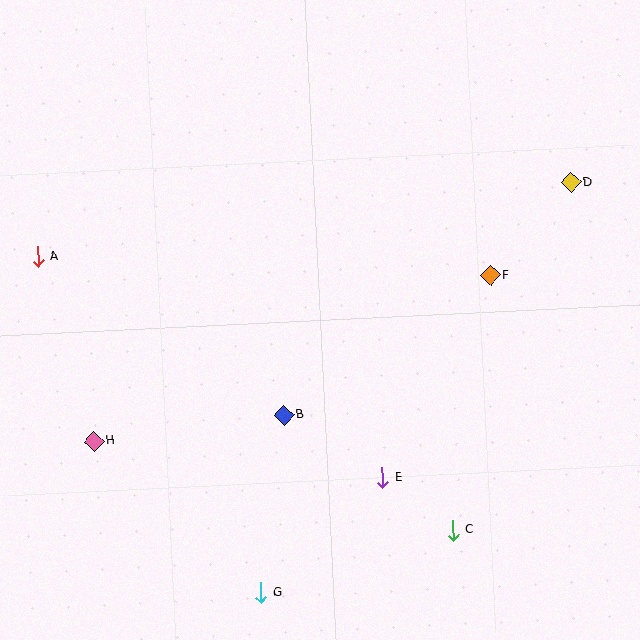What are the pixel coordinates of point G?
Point G is at (261, 593).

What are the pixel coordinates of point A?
Point A is at (38, 256).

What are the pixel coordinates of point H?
Point H is at (94, 441).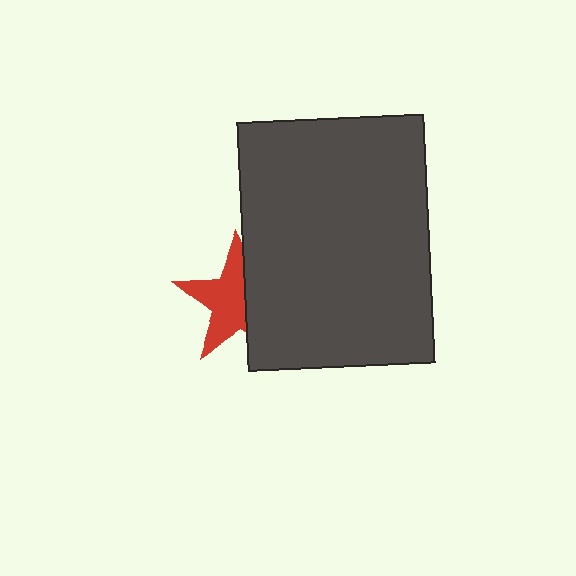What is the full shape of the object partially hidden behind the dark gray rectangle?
The partially hidden object is a red star.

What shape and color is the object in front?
The object in front is a dark gray rectangle.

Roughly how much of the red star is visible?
About half of it is visible (roughly 58%).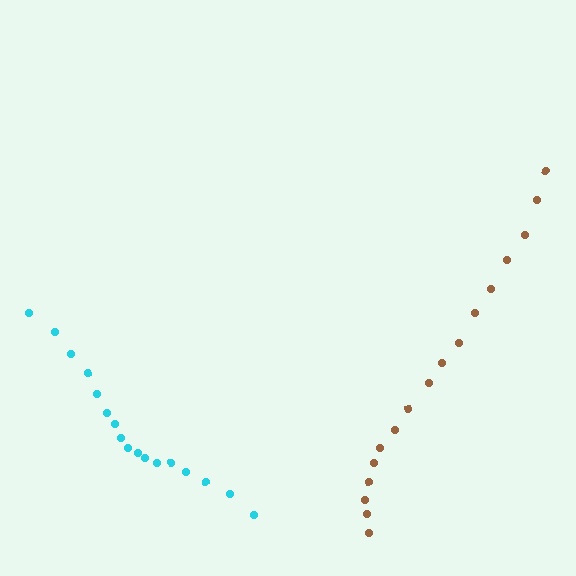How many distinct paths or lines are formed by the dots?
There are 2 distinct paths.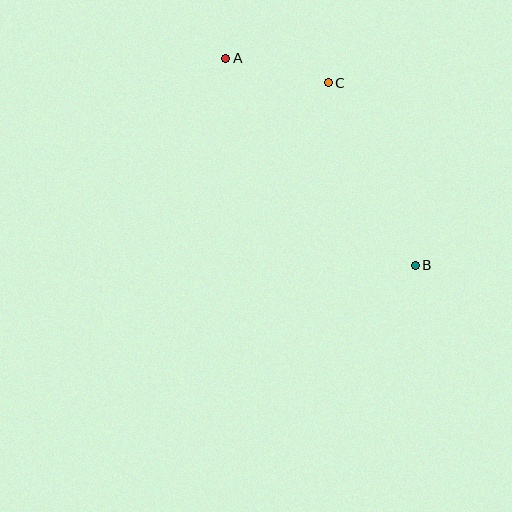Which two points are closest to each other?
Points A and C are closest to each other.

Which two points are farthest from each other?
Points A and B are farthest from each other.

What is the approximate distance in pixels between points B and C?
The distance between B and C is approximately 202 pixels.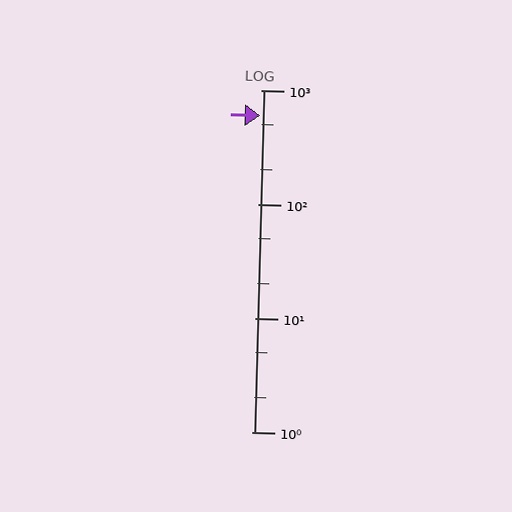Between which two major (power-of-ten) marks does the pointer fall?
The pointer is between 100 and 1000.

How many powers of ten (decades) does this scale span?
The scale spans 3 decades, from 1 to 1000.